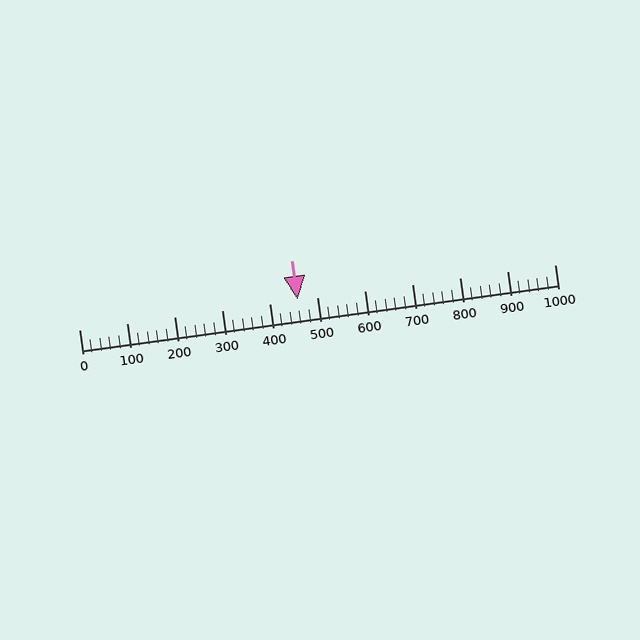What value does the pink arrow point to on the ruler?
The pink arrow points to approximately 459.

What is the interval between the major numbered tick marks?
The major tick marks are spaced 100 units apart.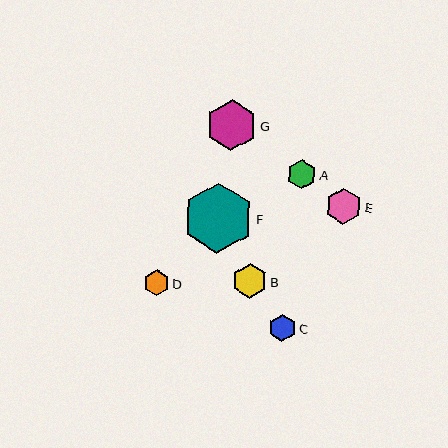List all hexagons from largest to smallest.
From largest to smallest: F, G, E, B, A, C, D.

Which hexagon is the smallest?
Hexagon D is the smallest with a size of approximately 26 pixels.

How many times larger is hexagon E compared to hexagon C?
Hexagon E is approximately 1.3 times the size of hexagon C.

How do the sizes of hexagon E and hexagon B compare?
Hexagon E and hexagon B are approximately the same size.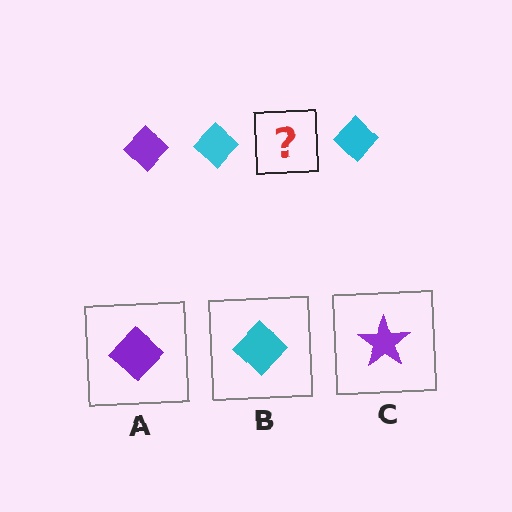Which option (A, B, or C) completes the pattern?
A.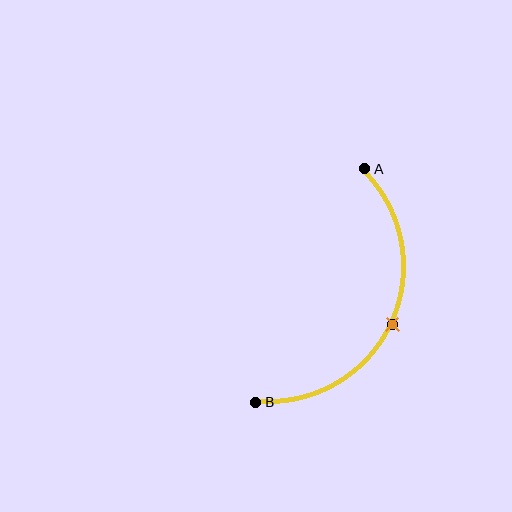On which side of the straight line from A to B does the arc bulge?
The arc bulges to the right of the straight line connecting A and B.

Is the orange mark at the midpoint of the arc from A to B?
Yes. The orange mark lies on the arc at equal arc-length from both A and B — it is the arc midpoint.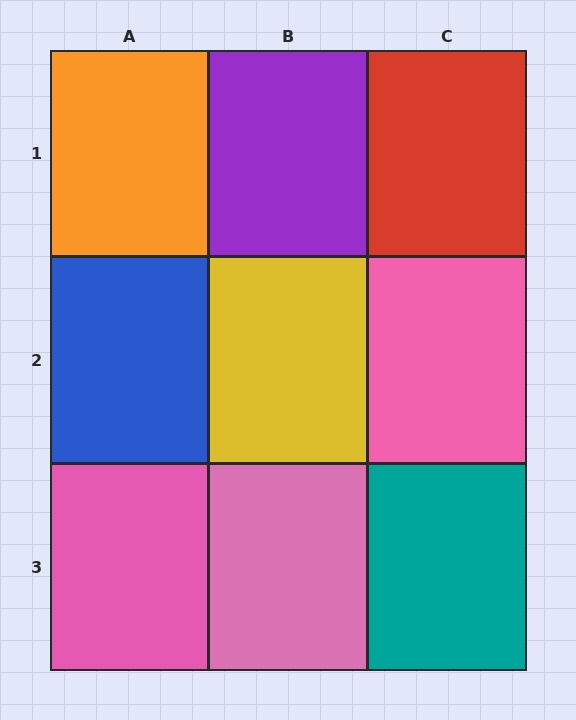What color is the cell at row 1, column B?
Purple.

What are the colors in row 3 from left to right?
Pink, pink, teal.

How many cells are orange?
1 cell is orange.